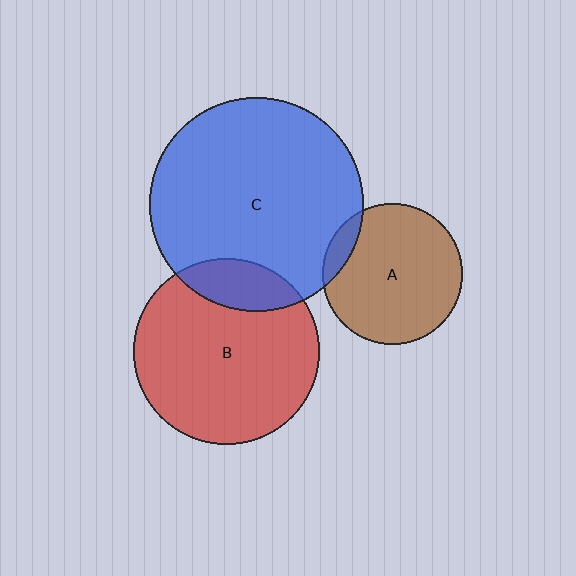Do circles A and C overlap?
Yes.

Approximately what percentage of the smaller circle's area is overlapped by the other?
Approximately 10%.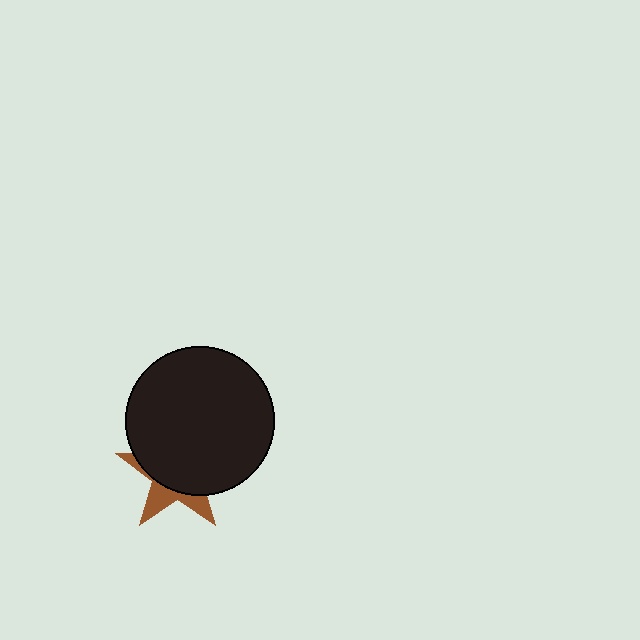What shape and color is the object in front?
The object in front is a black circle.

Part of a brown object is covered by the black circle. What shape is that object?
It is a star.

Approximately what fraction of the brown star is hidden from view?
Roughly 68% of the brown star is hidden behind the black circle.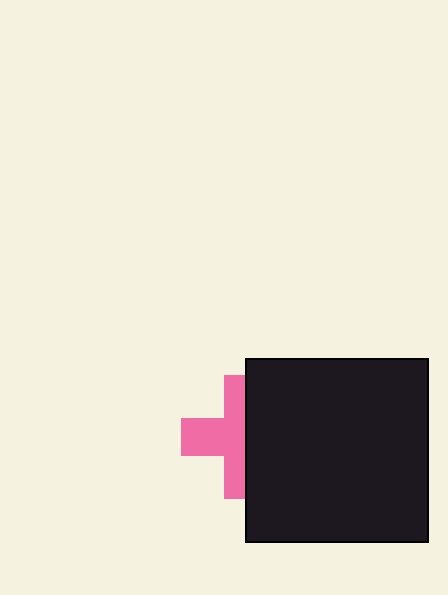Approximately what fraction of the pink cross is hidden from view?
Roughly 46% of the pink cross is hidden behind the black square.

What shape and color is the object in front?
The object in front is a black square.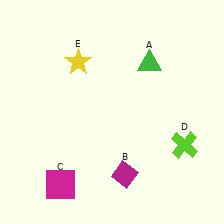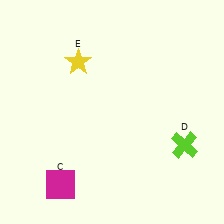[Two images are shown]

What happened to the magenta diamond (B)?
The magenta diamond (B) was removed in Image 2. It was in the bottom-right area of Image 1.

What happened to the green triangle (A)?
The green triangle (A) was removed in Image 2. It was in the top-right area of Image 1.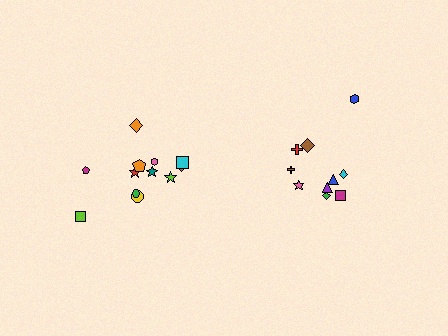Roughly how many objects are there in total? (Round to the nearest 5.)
Roughly 20 objects in total.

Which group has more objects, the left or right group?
The left group.